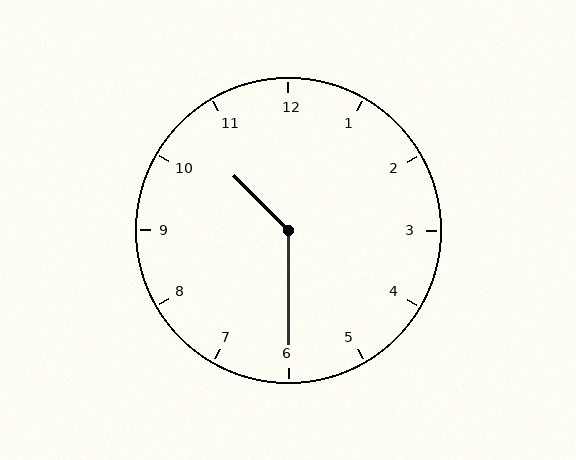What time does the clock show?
10:30.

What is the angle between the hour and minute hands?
Approximately 135 degrees.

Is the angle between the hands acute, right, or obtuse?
It is obtuse.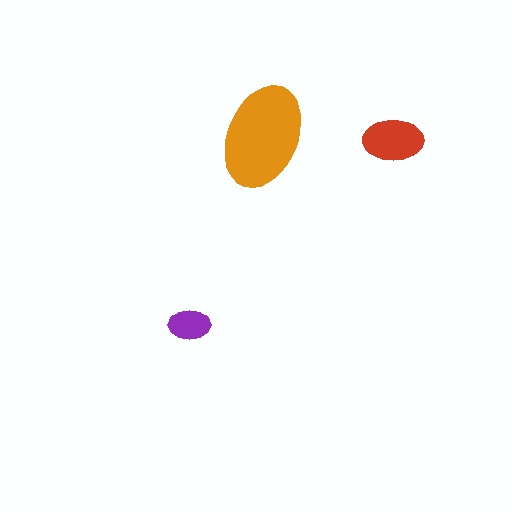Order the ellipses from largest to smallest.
the orange one, the red one, the purple one.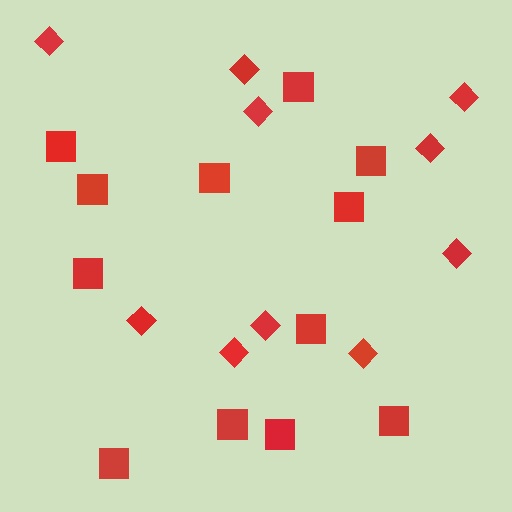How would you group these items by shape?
There are 2 groups: one group of squares (12) and one group of diamonds (10).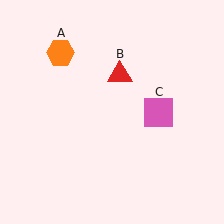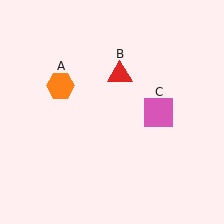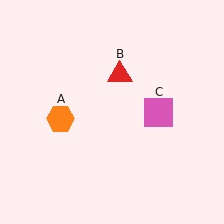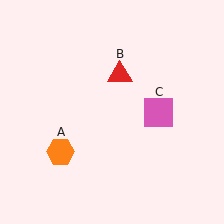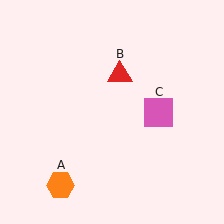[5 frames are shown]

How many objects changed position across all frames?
1 object changed position: orange hexagon (object A).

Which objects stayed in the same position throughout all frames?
Red triangle (object B) and pink square (object C) remained stationary.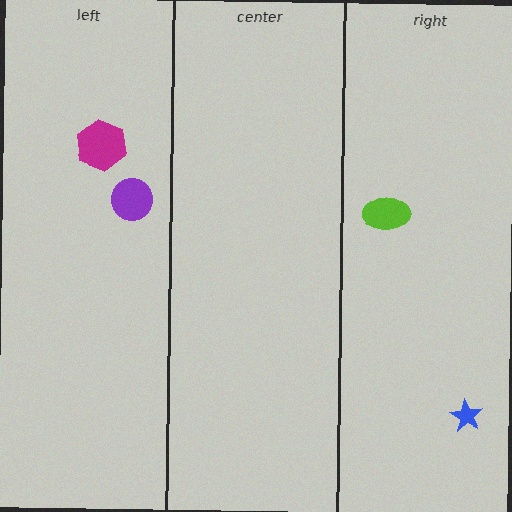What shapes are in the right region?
The lime ellipse, the blue star.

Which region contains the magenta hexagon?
The left region.